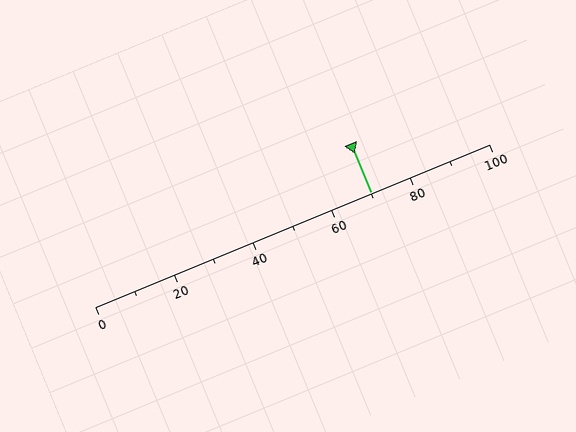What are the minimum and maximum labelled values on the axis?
The axis runs from 0 to 100.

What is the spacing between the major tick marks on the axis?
The major ticks are spaced 20 apart.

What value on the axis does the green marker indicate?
The marker indicates approximately 70.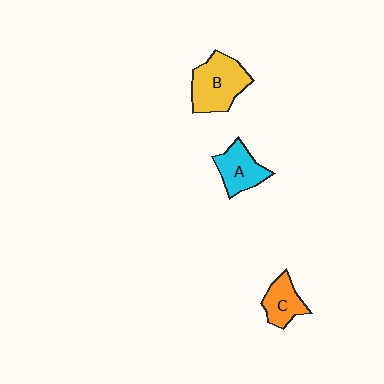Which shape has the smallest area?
Shape C (orange).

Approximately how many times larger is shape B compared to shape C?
Approximately 1.7 times.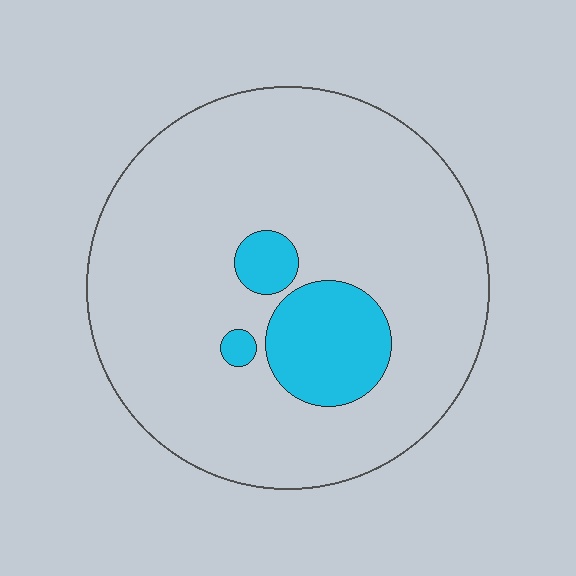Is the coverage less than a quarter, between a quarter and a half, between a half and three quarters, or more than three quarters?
Less than a quarter.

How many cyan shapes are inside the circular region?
3.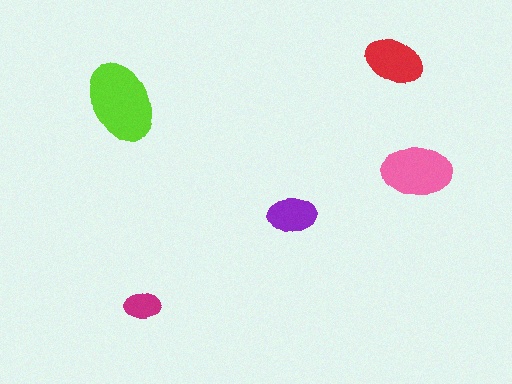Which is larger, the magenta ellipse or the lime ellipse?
The lime one.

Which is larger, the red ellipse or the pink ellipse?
The pink one.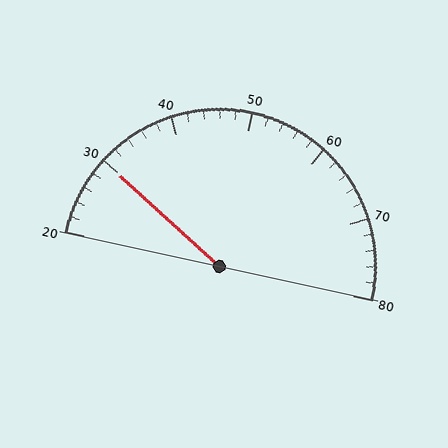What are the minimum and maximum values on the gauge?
The gauge ranges from 20 to 80.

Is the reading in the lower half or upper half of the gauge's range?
The reading is in the lower half of the range (20 to 80).